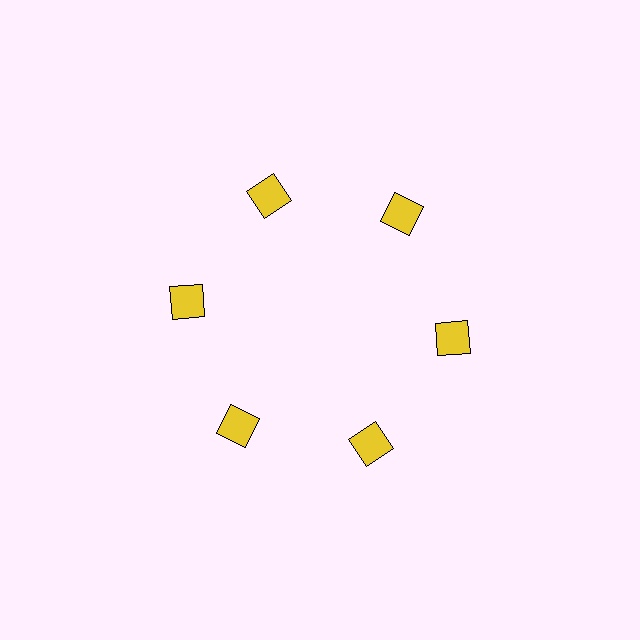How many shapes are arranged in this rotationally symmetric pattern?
There are 6 shapes, arranged in 6 groups of 1.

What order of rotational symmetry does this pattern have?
This pattern has 6-fold rotational symmetry.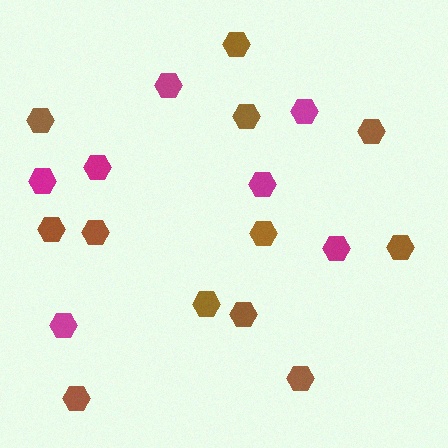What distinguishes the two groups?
There are 2 groups: one group of brown hexagons (12) and one group of magenta hexagons (7).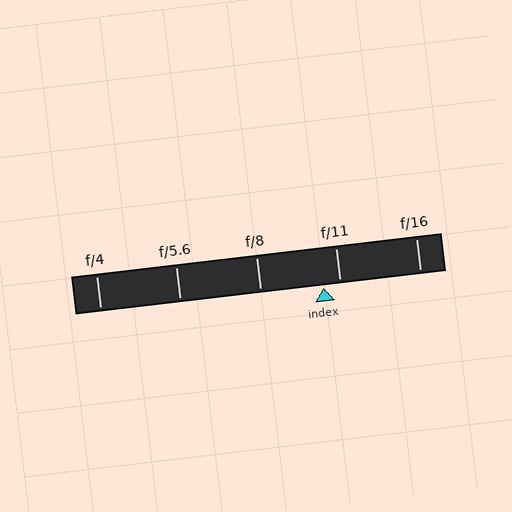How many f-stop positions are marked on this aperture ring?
There are 5 f-stop positions marked.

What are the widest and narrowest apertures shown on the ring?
The widest aperture shown is f/4 and the narrowest is f/16.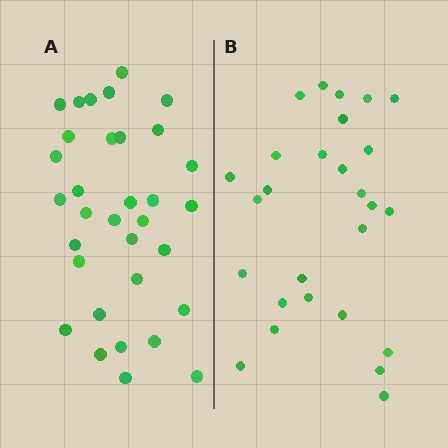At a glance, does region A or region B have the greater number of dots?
Region A (the left region) has more dots.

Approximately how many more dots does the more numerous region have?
Region A has about 6 more dots than region B.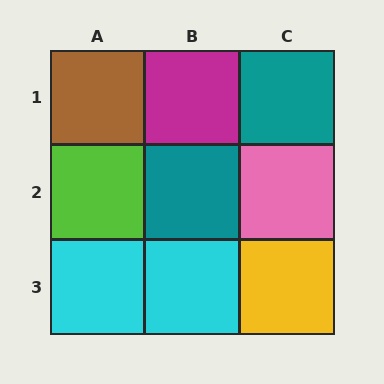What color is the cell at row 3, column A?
Cyan.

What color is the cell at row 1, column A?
Brown.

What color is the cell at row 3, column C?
Yellow.